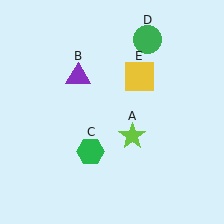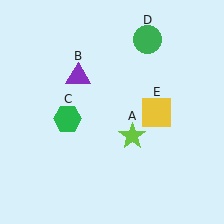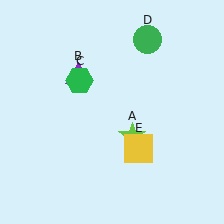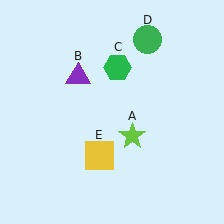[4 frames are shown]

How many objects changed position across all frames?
2 objects changed position: green hexagon (object C), yellow square (object E).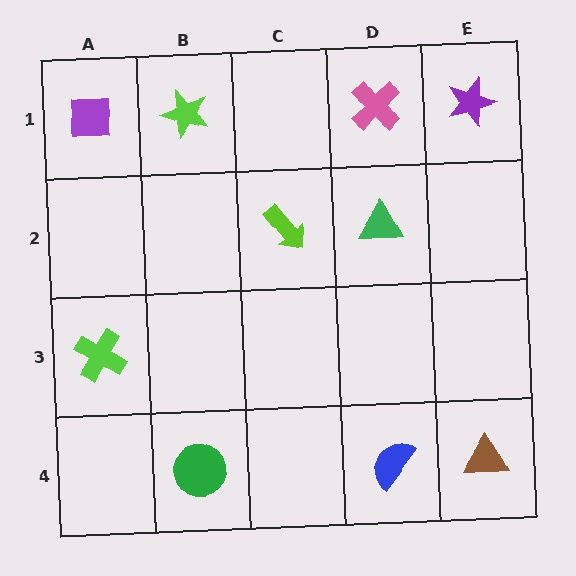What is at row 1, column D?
A pink cross.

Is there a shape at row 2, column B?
No, that cell is empty.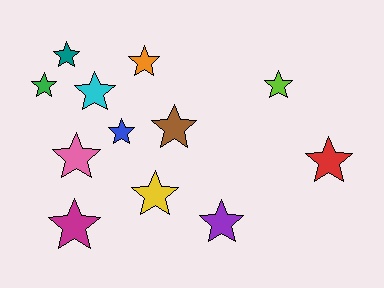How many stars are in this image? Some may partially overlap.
There are 12 stars.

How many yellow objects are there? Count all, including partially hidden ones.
There is 1 yellow object.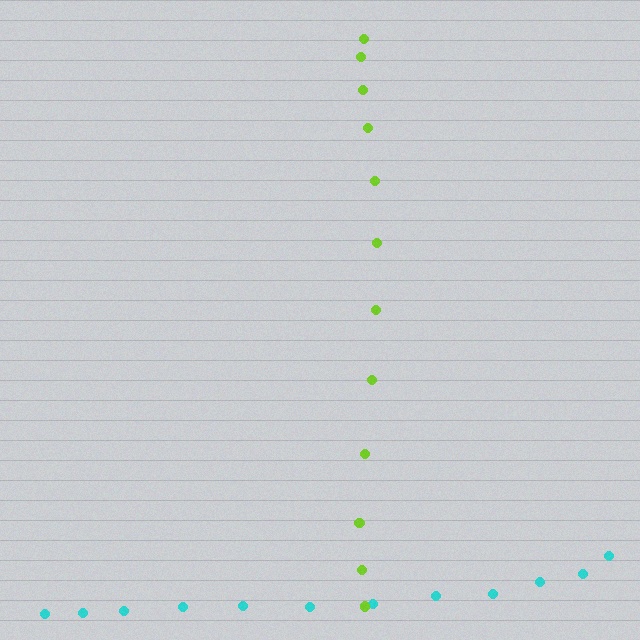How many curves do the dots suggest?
There are 2 distinct paths.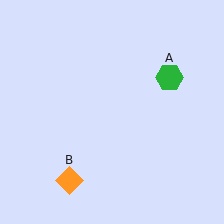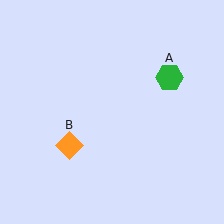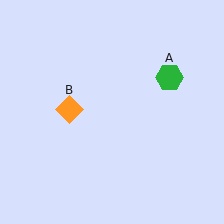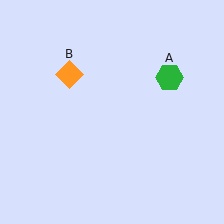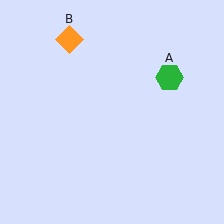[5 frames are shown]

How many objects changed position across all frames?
1 object changed position: orange diamond (object B).